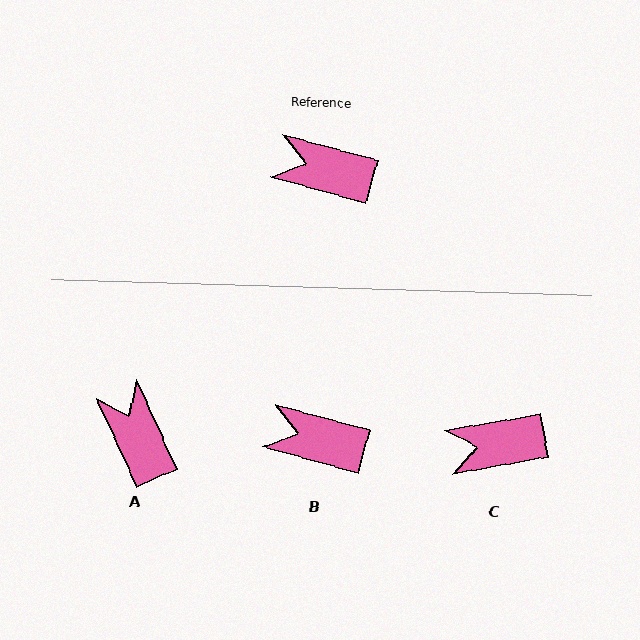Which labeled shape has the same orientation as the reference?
B.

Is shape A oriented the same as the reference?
No, it is off by about 50 degrees.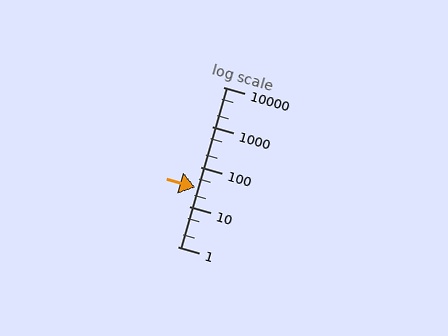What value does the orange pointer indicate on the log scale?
The pointer indicates approximately 31.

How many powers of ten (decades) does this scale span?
The scale spans 4 decades, from 1 to 10000.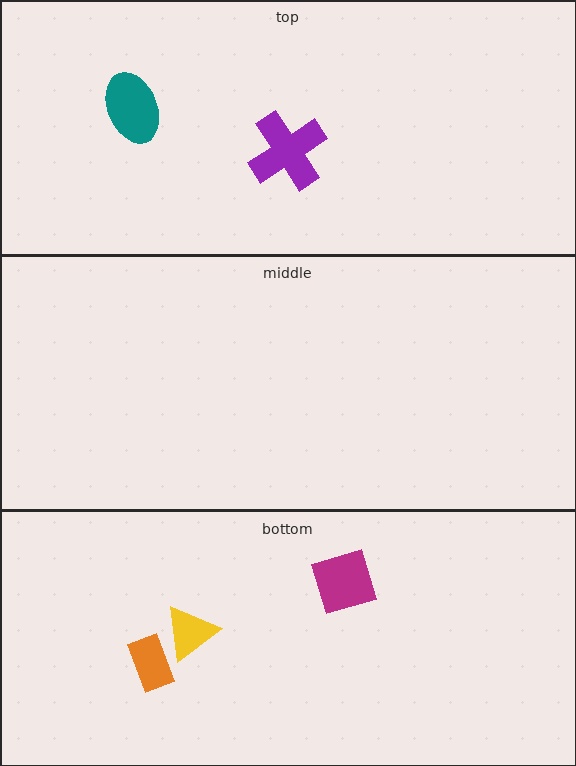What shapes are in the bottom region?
The orange rectangle, the yellow triangle, the magenta square.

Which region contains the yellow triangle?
The bottom region.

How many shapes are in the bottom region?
3.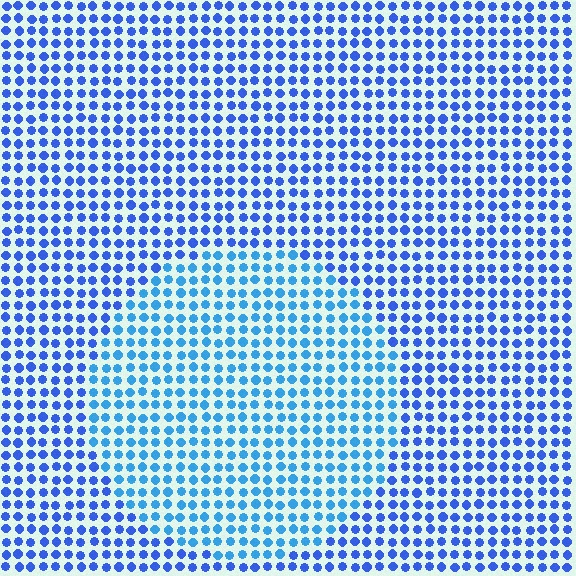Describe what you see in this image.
The image is filled with small blue elements in a uniform arrangement. A circle-shaped region is visible where the elements are tinted to a slightly different hue, forming a subtle color boundary.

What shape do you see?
I see a circle.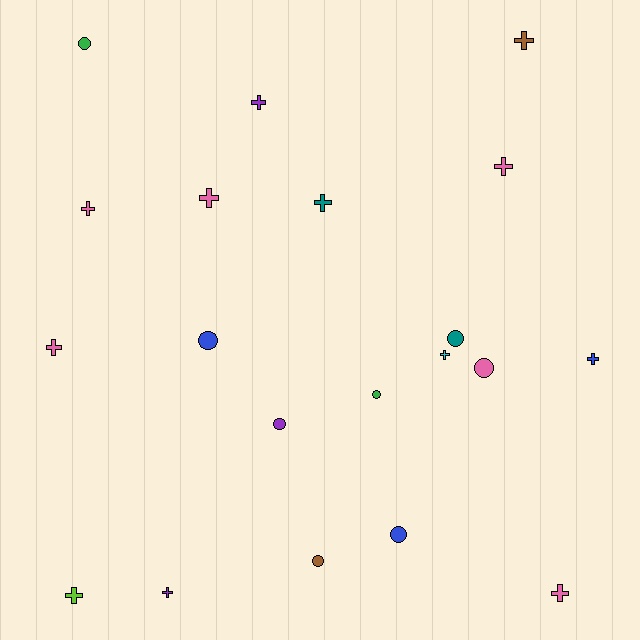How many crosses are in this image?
There are 12 crosses.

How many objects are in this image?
There are 20 objects.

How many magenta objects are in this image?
There are no magenta objects.